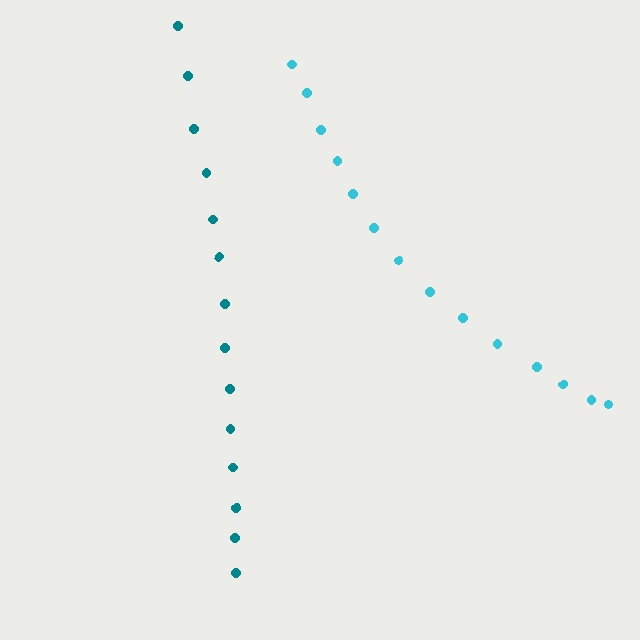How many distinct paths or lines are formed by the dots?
There are 2 distinct paths.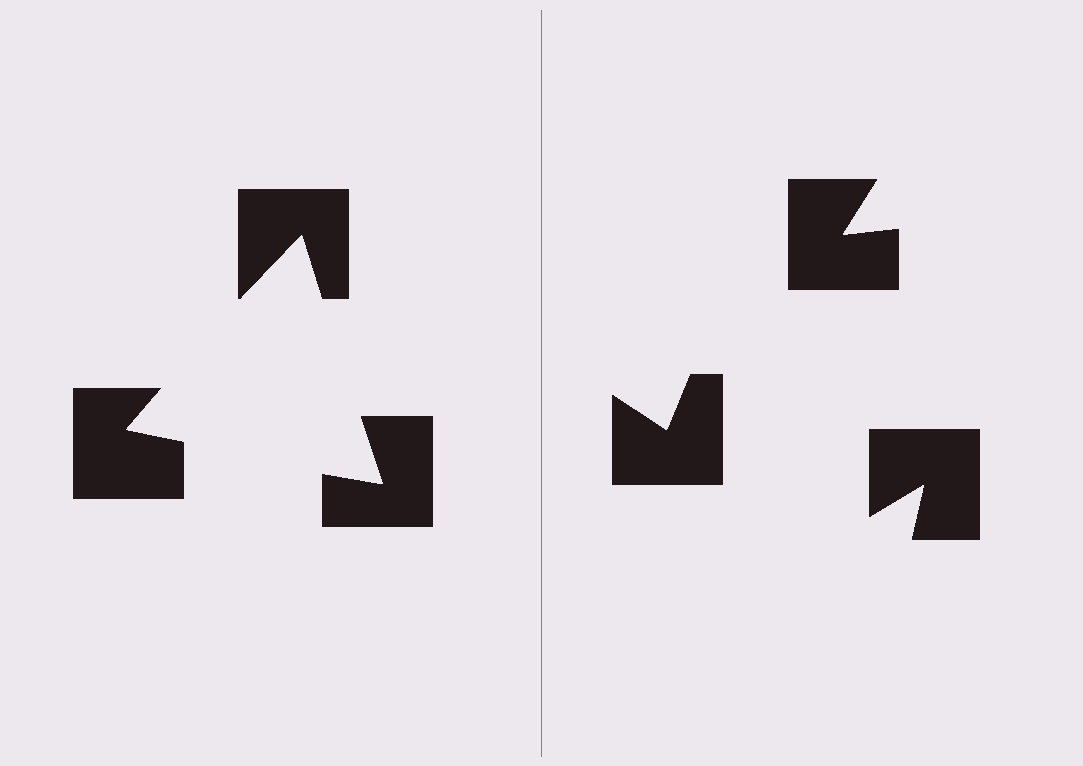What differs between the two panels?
The notched squares are positioned identically on both sides; only the wedge orientations differ. On the left they align to a triangle; on the right they are misaligned.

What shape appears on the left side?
An illusory triangle.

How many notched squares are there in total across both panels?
6 — 3 on each side.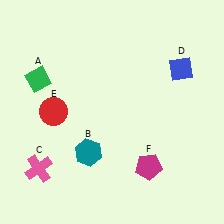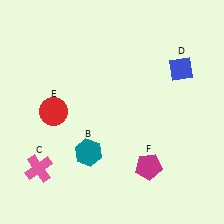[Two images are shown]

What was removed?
The green diamond (A) was removed in Image 2.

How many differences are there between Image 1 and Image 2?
There is 1 difference between the two images.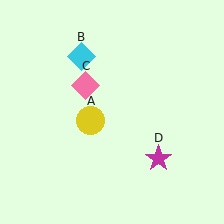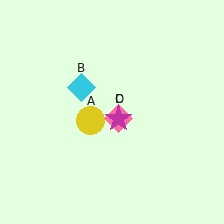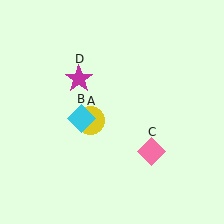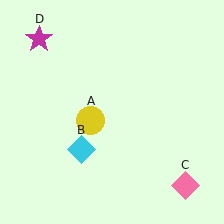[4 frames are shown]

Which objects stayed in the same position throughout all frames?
Yellow circle (object A) remained stationary.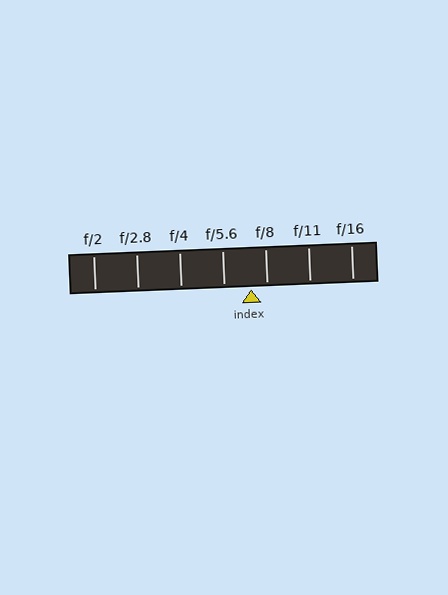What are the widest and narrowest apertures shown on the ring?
The widest aperture shown is f/2 and the narrowest is f/16.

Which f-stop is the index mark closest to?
The index mark is closest to f/8.